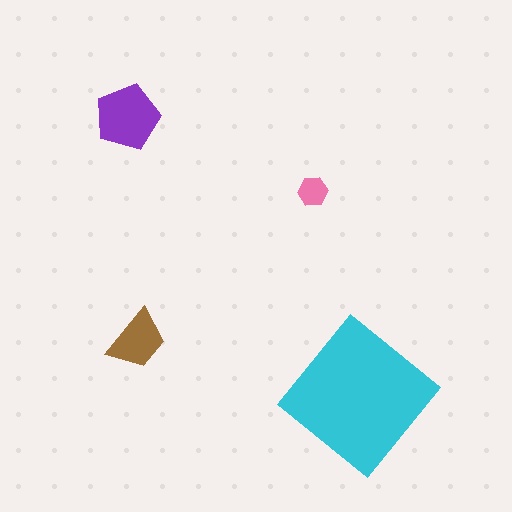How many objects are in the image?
There are 4 objects in the image.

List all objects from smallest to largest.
The pink hexagon, the brown trapezoid, the purple pentagon, the cyan diamond.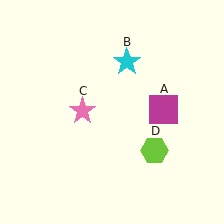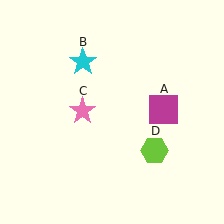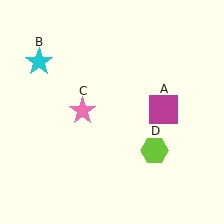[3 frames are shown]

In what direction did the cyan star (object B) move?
The cyan star (object B) moved left.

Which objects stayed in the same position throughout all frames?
Magenta square (object A) and pink star (object C) and lime hexagon (object D) remained stationary.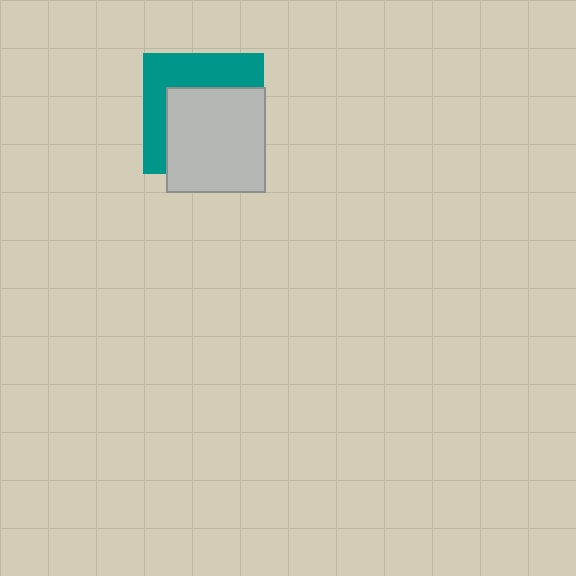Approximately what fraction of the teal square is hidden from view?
Roughly 59% of the teal square is hidden behind the light gray rectangle.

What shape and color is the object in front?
The object in front is a light gray rectangle.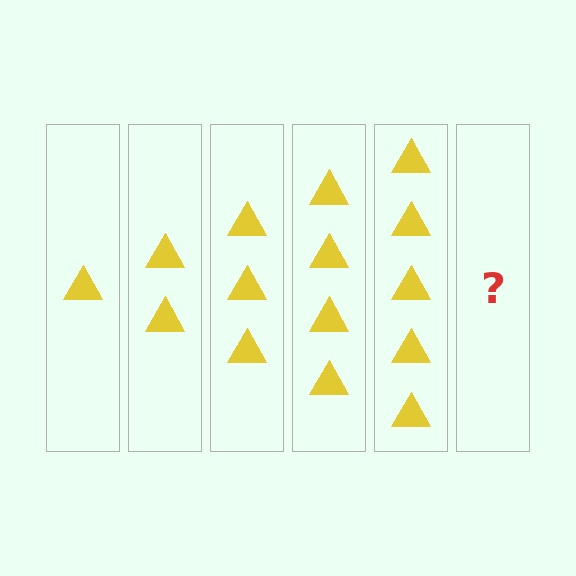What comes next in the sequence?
The next element should be 6 triangles.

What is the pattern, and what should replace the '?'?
The pattern is that each step adds one more triangle. The '?' should be 6 triangles.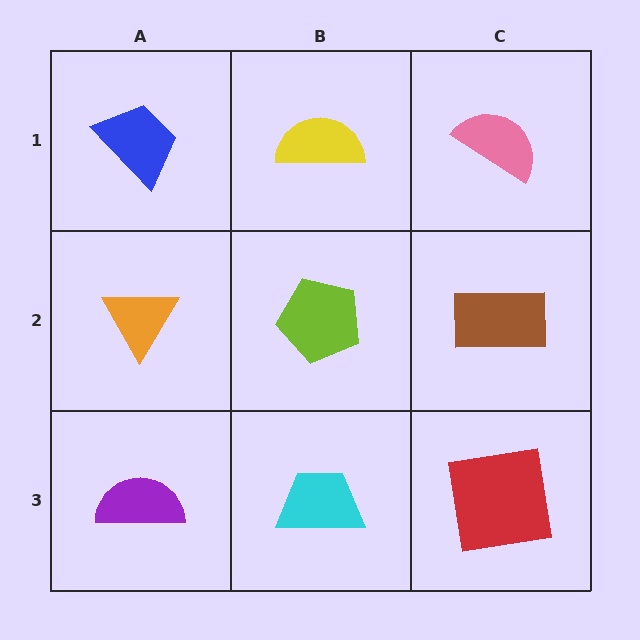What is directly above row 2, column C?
A pink semicircle.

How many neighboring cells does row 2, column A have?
3.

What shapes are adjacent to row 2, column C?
A pink semicircle (row 1, column C), a red square (row 3, column C), a lime pentagon (row 2, column B).